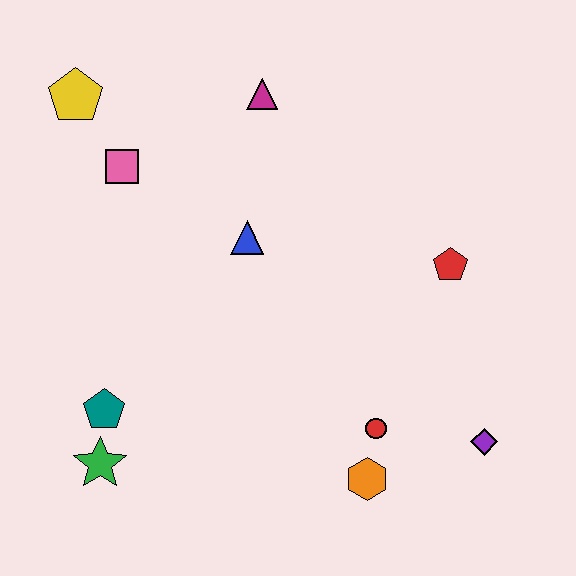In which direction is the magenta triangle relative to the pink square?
The magenta triangle is to the right of the pink square.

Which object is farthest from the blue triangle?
The purple diamond is farthest from the blue triangle.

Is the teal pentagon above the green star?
Yes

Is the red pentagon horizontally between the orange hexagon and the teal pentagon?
No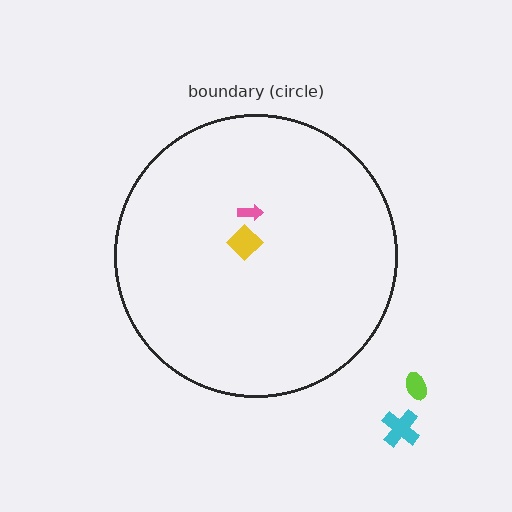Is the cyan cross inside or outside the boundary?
Outside.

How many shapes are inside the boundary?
2 inside, 2 outside.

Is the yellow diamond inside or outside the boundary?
Inside.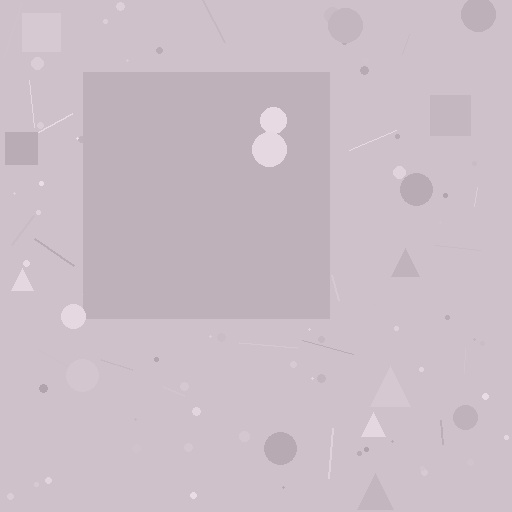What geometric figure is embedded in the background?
A square is embedded in the background.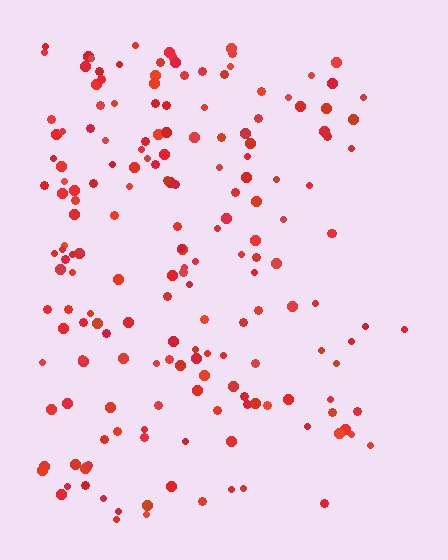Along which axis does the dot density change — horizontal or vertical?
Horizontal.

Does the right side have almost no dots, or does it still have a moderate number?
Still a moderate number, just noticeably fewer than the left.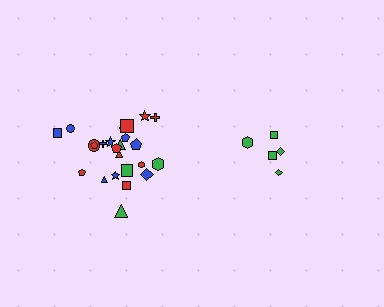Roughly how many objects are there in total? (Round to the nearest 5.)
Roughly 30 objects in total.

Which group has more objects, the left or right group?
The left group.